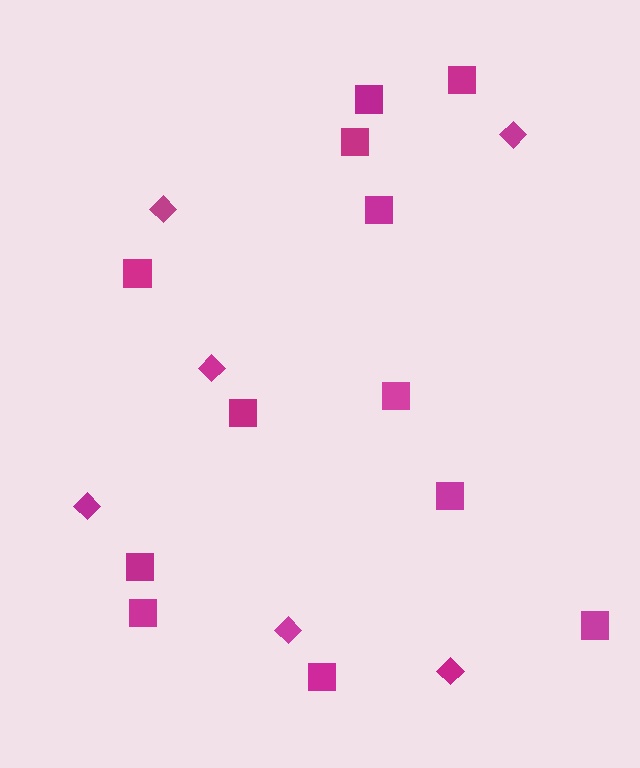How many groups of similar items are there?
There are 2 groups: one group of squares (12) and one group of diamonds (6).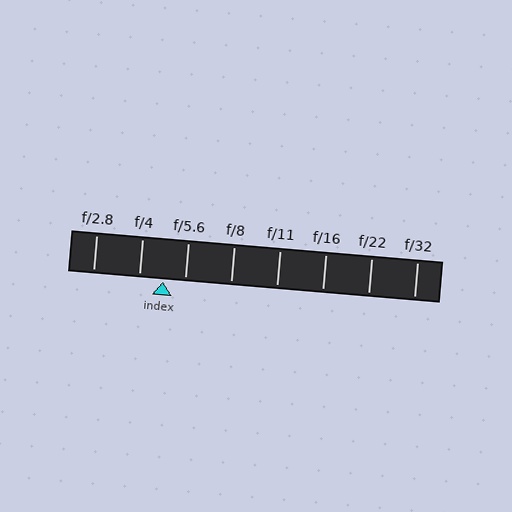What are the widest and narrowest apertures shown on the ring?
The widest aperture shown is f/2.8 and the narrowest is f/32.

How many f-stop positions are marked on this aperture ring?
There are 8 f-stop positions marked.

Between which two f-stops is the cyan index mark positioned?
The index mark is between f/4 and f/5.6.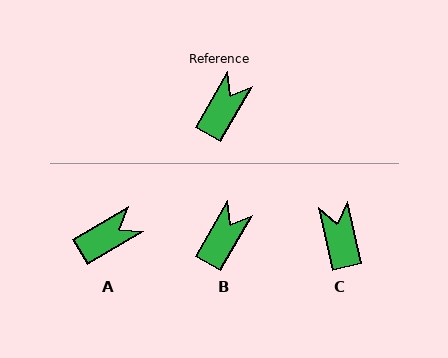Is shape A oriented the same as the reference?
No, it is off by about 29 degrees.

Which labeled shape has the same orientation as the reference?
B.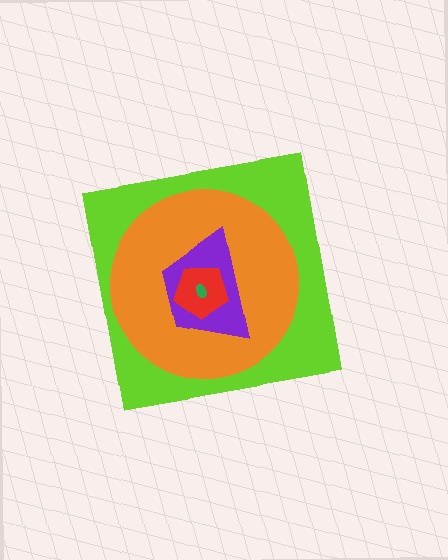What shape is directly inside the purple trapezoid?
The red pentagon.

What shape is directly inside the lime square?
The orange circle.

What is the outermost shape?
The lime square.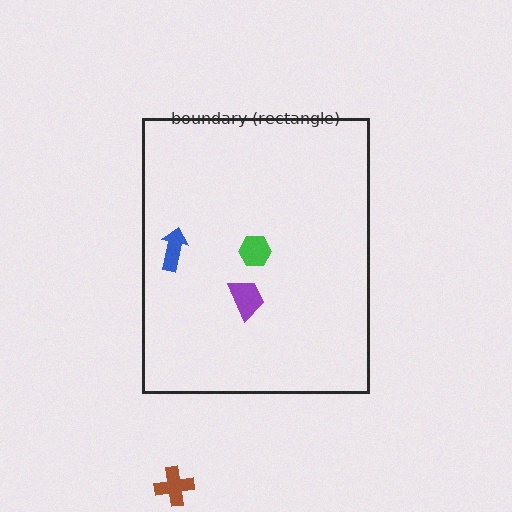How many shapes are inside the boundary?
3 inside, 1 outside.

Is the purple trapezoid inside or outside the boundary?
Inside.